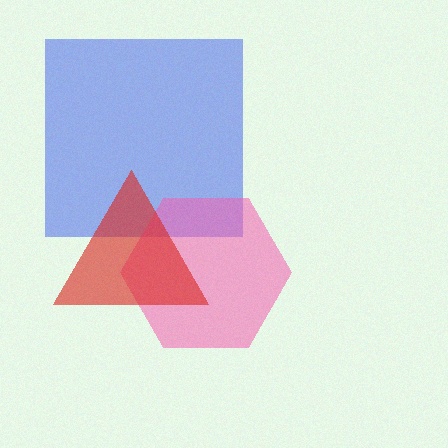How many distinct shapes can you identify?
There are 3 distinct shapes: a blue square, a pink hexagon, a red triangle.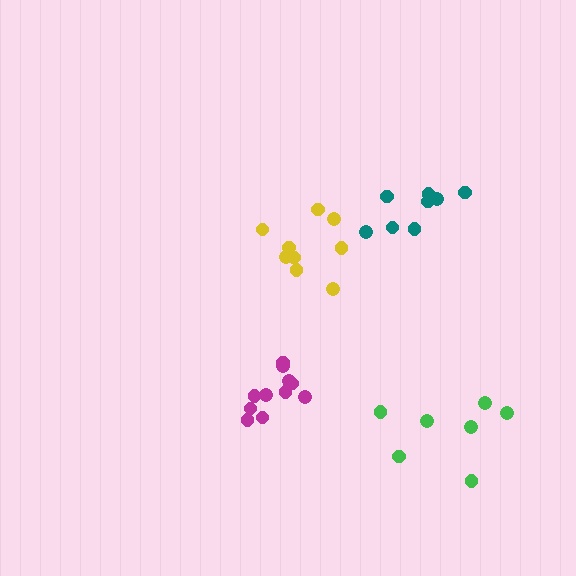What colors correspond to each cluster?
The clusters are colored: yellow, green, teal, magenta.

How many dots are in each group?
Group 1: 9 dots, Group 2: 7 dots, Group 3: 8 dots, Group 4: 11 dots (35 total).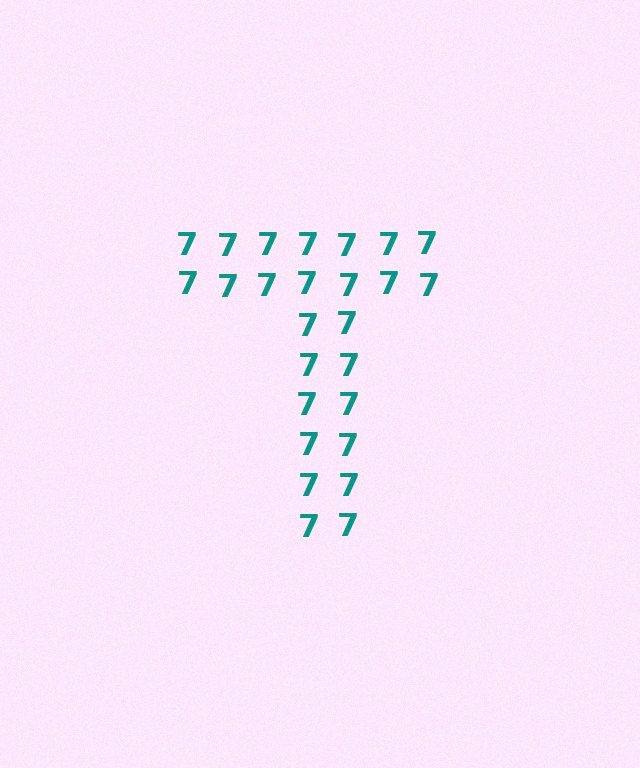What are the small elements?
The small elements are digit 7's.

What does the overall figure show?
The overall figure shows the letter T.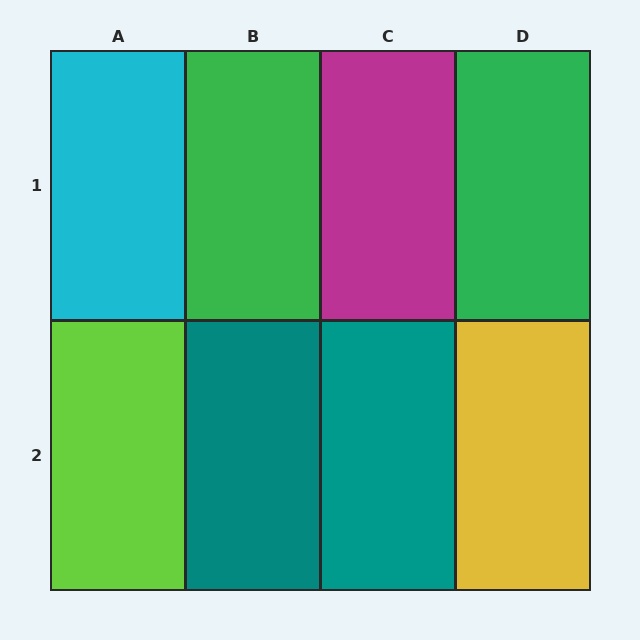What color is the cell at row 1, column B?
Green.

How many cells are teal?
2 cells are teal.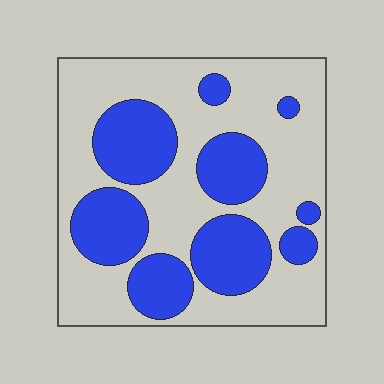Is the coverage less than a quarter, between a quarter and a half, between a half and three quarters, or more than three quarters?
Between a quarter and a half.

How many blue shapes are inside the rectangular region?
9.